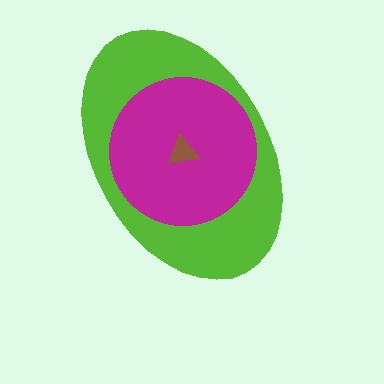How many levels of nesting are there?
3.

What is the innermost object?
The brown triangle.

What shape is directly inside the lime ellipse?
The magenta circle.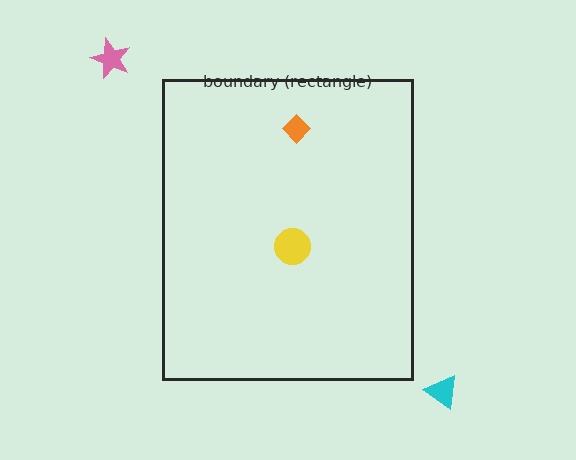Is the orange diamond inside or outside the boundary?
Inside.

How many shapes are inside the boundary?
2 inside, 2 outside.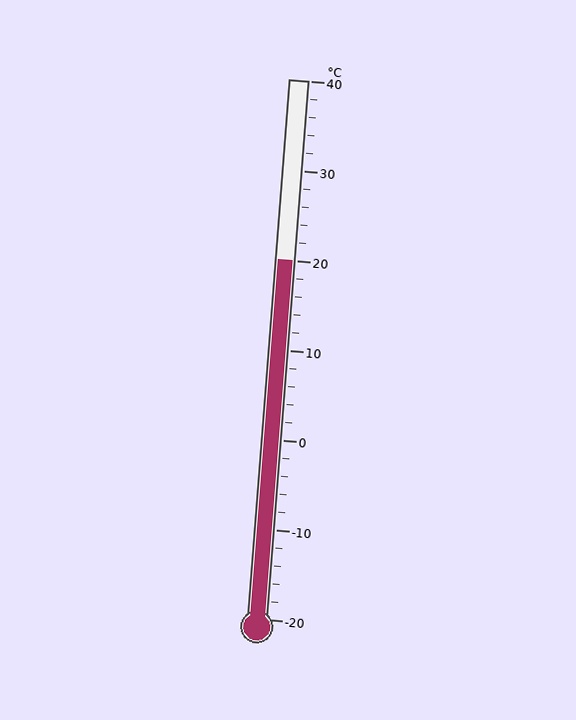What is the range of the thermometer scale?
The thermometer scale ranges from -20°C to 40°C.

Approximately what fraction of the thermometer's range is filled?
The thermometer is filled to approximately 65% of its range.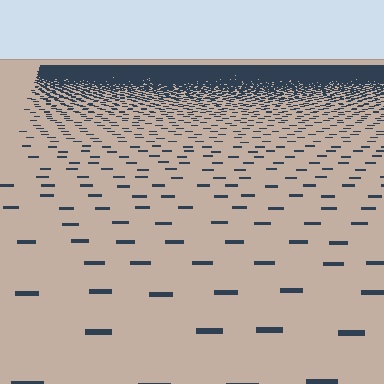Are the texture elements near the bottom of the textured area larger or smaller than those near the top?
Larger. Near the bottom, elements are closer to the viewer and appear at a bigger on-screen size.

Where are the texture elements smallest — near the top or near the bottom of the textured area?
Near the top.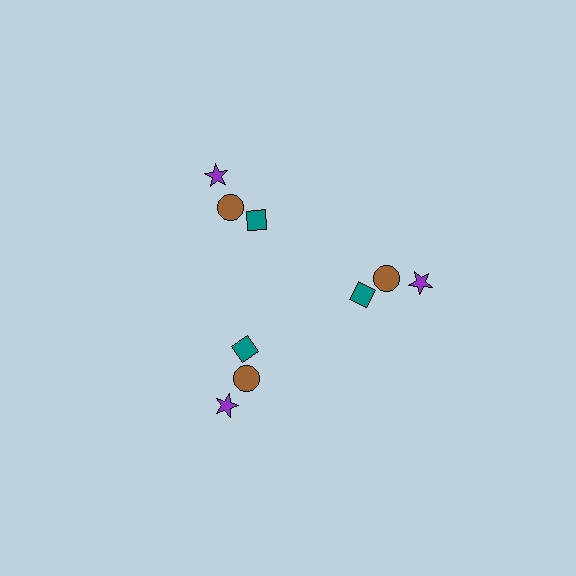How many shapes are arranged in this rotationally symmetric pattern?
There are 9 shapes, arranged in 3 groups of 3.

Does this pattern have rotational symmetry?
Yes, this pattern has 3-fold rotational symmetry. It looks the same after rotating 120 degrees around the center.